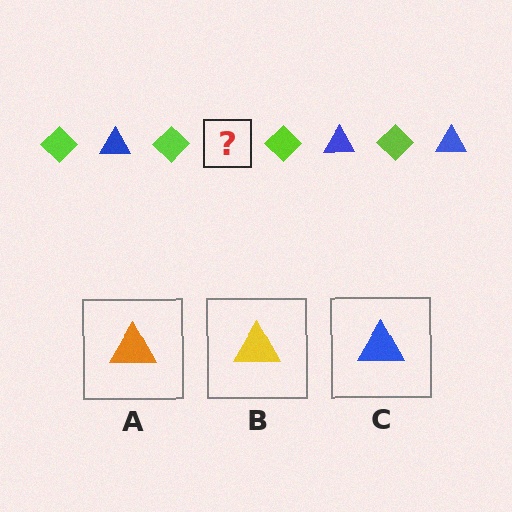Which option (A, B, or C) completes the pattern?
C.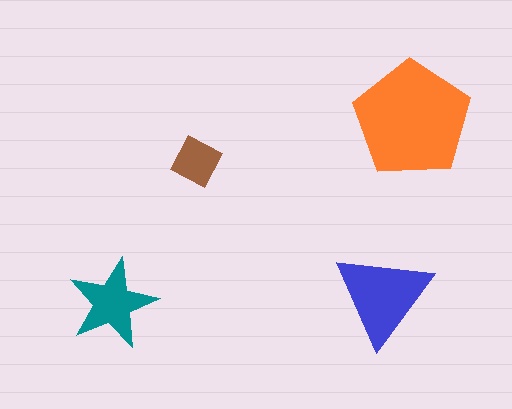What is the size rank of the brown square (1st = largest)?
4th.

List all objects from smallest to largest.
The brown square, the teal star, the blue triangle, the orange pentagon.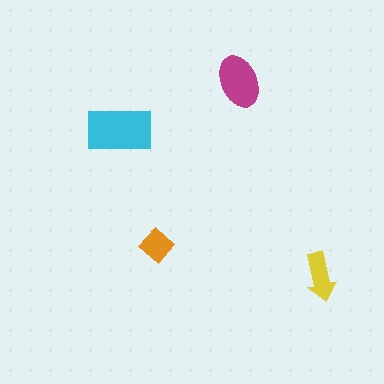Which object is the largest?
The cyan rectangle.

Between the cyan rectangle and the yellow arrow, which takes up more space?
The cyan rectangle.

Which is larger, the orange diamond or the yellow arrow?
The yellow arrow.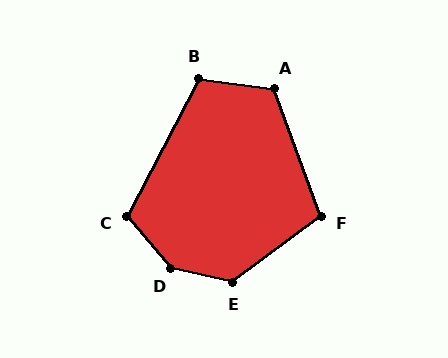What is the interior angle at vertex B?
Approximately 110 degrees (obtuse).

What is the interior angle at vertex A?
Approximately 118 degrees (obtuse).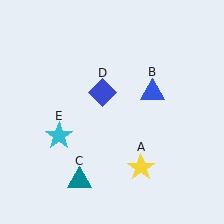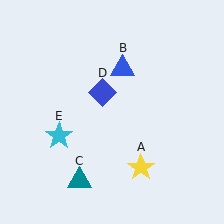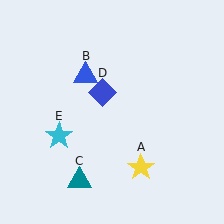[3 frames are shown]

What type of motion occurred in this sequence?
The blue triangle (object B) rotated counterclockwise around the center of the scene.